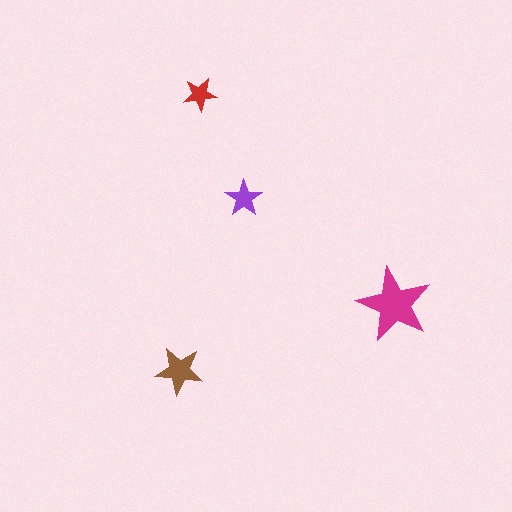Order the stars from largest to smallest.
the magenta one, the brown one, the purple one, the red one.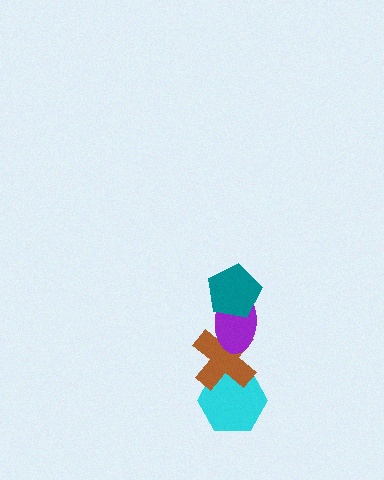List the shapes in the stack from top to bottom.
From top to bottom: the teal pentagon, the purple ellipse, the brown cross, the cyan hexagon.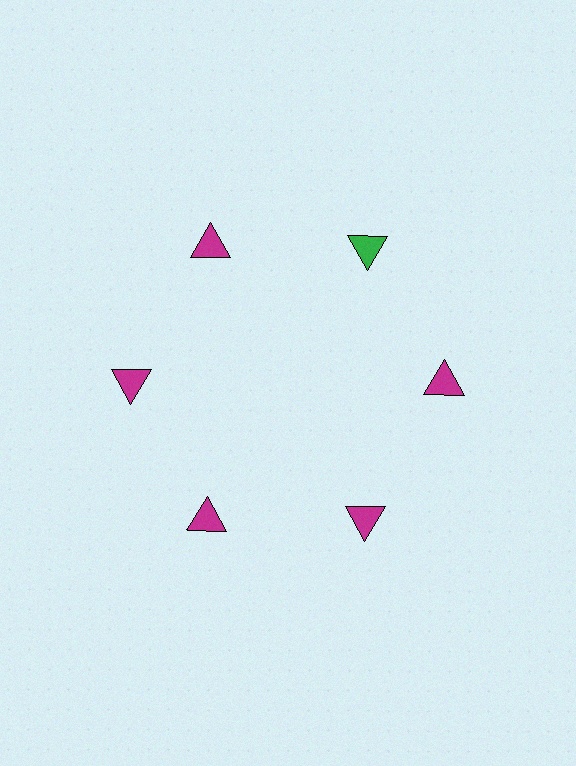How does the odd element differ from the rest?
It has a different color: green instead of magenta.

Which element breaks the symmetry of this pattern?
The green triangle at roughly the 1 o'clock position breaks the symmetry. All other shapes are magenta triangles.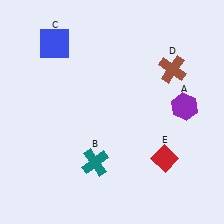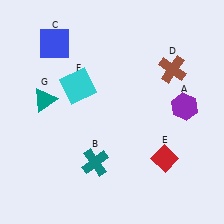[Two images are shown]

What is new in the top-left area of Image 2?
A cyan square (F) was added in the top-left area of Image 2.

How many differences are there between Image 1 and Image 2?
There are 2 differences between the two images.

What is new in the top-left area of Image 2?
A teal triangle (G) was added in the top-left area of Image 2.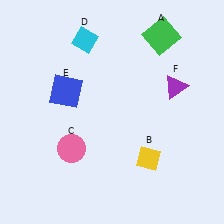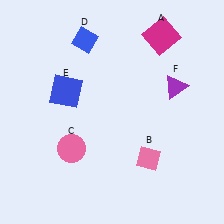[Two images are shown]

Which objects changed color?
A changed from green to magenta. B changed from yellow to pink. D changed from cyan to blue.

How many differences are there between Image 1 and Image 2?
There are 3 differences between the two images.